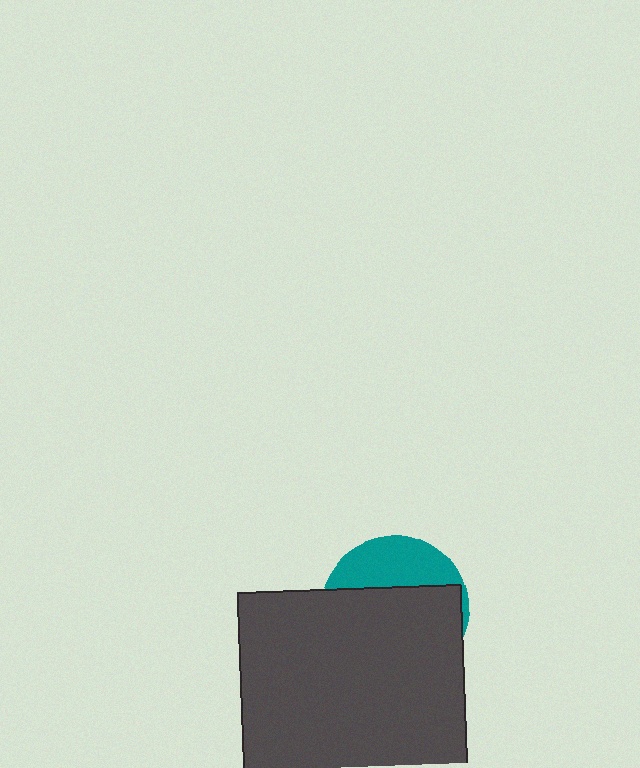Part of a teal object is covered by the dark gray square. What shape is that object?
It is a circle.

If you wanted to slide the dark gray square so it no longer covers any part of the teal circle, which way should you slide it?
Slide it down — that is the most direct way to separate the two shapes.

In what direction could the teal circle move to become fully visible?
The teal circle could move up. That would shift it out from behind the dark gray square entirely.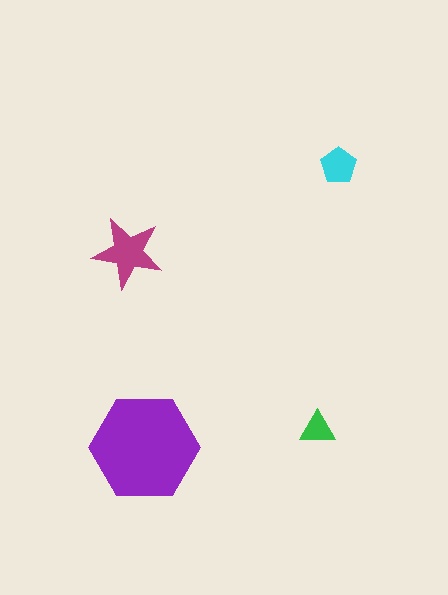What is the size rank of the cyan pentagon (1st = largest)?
3rd.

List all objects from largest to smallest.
The purple hexagon, the magenta star, the cyan pentagon, the green triangle.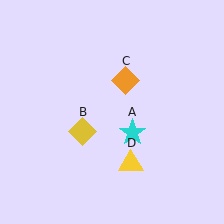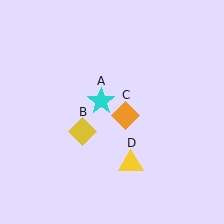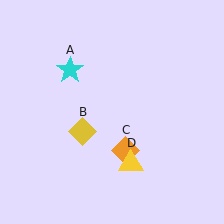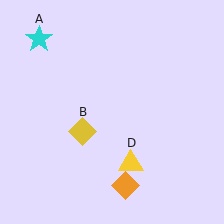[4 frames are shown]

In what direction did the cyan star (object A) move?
The cyan star (object A) moved up and to the left.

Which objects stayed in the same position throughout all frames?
Yellow diamond (object B) and yellow triangle (object D) remained stationary.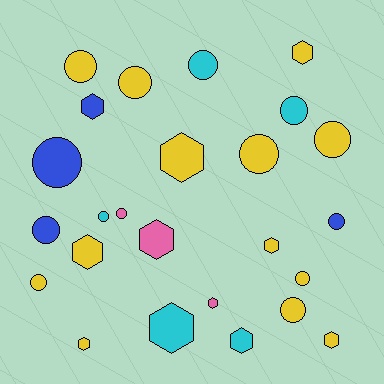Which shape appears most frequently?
Circle, with 14 objects.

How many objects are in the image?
There are 25 objects.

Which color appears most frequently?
Yellow, with 13 objects.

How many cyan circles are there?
There are 3 cyan circles.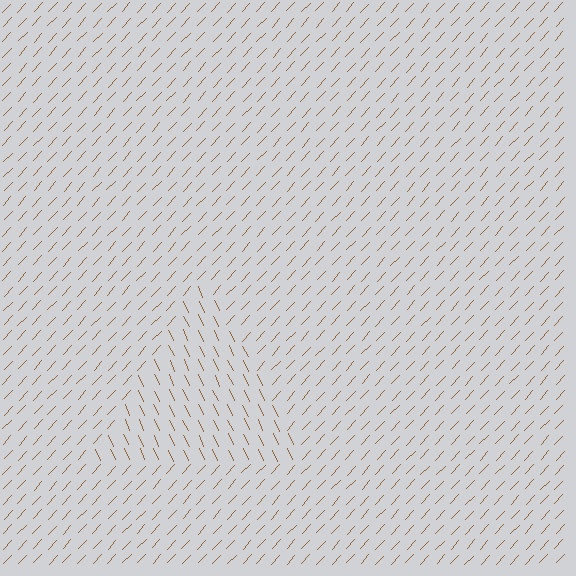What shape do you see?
I see a triangle.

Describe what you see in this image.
The image is filled with small brown line segments. A triangle region in the image has lines oriented differently from the surrounding lines, creating a visible texture boundary.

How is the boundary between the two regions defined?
The boundary is defined purely by a change in line orientation (approximately 68 degrees difference). All lines are the same color and thickness.